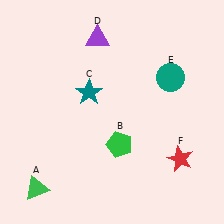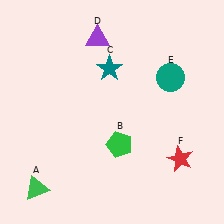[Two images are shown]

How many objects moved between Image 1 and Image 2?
1 object moved between the two images.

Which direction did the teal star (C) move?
The teal star (C) moved up.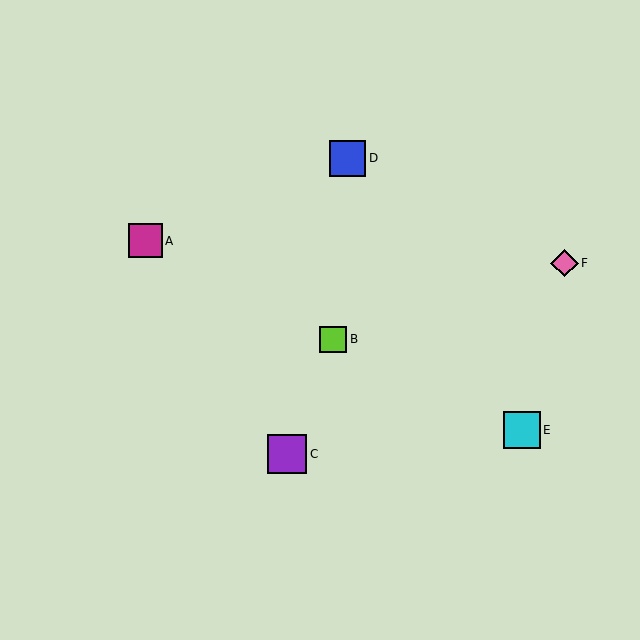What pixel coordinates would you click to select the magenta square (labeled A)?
Click at (145, 241) to select the magenta square A.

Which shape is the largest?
The purple square (labeled C) is the largest.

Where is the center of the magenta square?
The center of the magenta square is at (145, 241).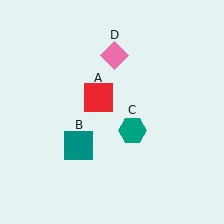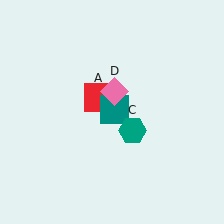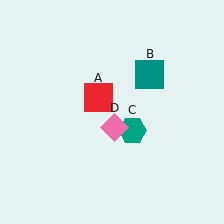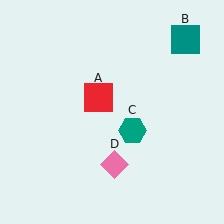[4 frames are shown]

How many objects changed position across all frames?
2 objects changed position: teal square (object B), pink diamond (object D).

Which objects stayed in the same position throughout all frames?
Red square (object A) and teal hexagon (object C) remained stationary.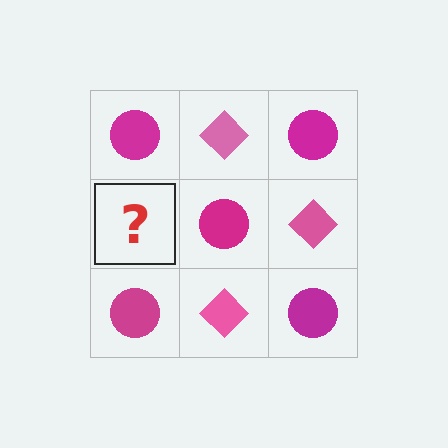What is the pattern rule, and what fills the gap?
The rule is that it alternates magenta circle and pink diamond in a checkerboard pattern. The gap should be filled with a pink diamond.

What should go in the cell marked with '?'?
The missing cell should contain a pink diamond.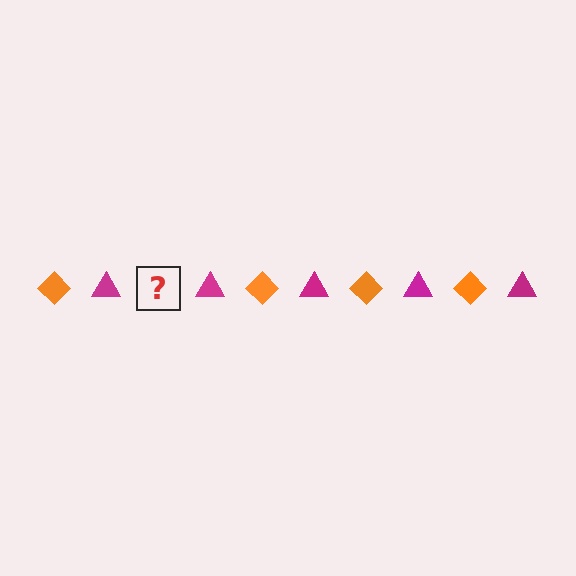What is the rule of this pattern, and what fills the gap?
The rule is that the pattern alternates between orange diamond and magenta triangle. The gap should be filled with an orange diamond.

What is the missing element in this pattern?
The missing element is an orange diamond.